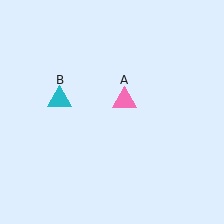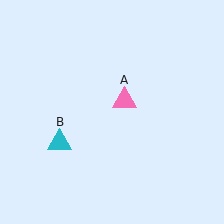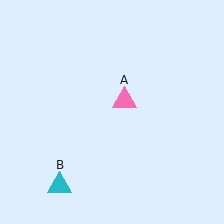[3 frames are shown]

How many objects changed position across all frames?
1 object changed position: cyan triangle (object B).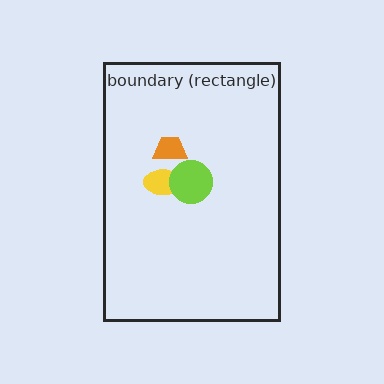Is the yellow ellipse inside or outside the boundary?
Inside.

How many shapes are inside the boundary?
3 inside, 0 outside.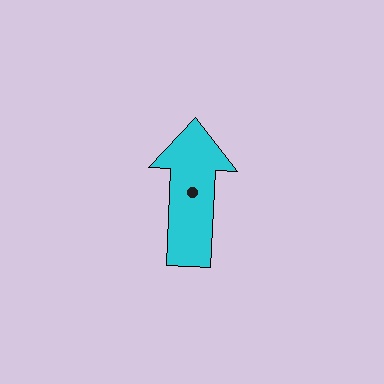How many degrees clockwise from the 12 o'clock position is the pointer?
Approximately 3 degrees.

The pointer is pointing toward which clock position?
Roughly 12 o'clock.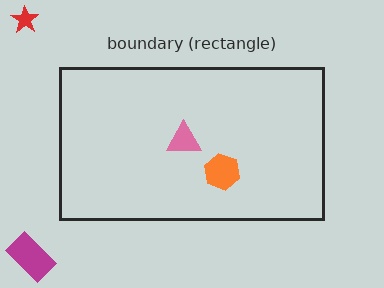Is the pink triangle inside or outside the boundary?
Inside.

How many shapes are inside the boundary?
2 inside, 2 outside.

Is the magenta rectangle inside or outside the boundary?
Outside.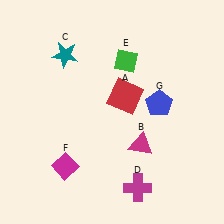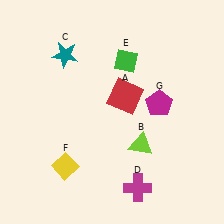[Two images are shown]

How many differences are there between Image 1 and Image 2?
There are 3 differences between the two images.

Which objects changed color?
B changed from magenta to lime. F changed from magenta to yellow. G changed from blue to magenta.